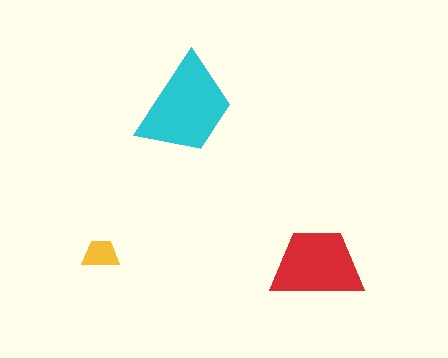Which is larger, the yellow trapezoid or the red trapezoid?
The red one.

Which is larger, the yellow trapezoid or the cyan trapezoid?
The cyan one.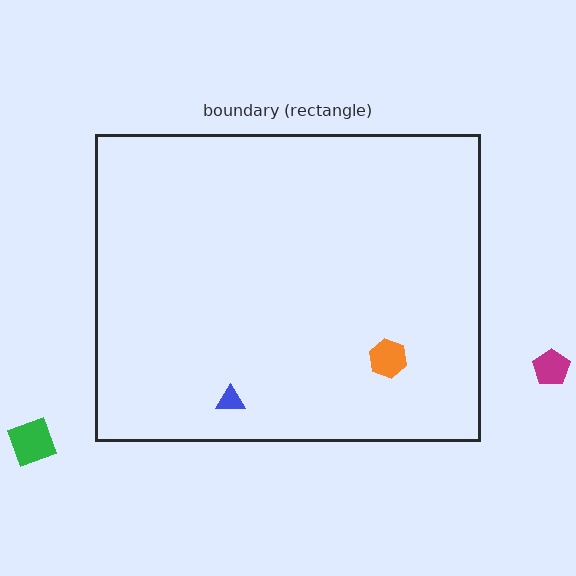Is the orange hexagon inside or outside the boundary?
Inside.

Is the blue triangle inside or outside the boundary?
Inside.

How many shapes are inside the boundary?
2 inside, 2 outside.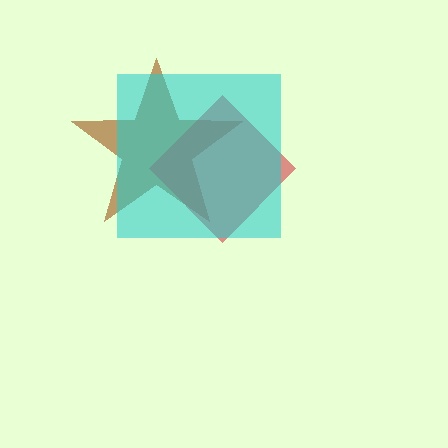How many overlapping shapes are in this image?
There are 3 overlapping shapes in the image.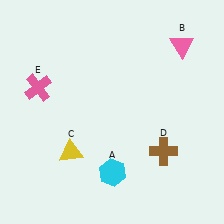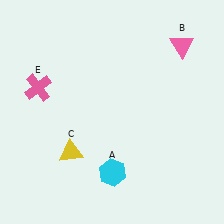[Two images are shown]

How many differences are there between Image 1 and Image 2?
There is 1 difference between the two images.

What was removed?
The brown cross (D) was removed in Image 2.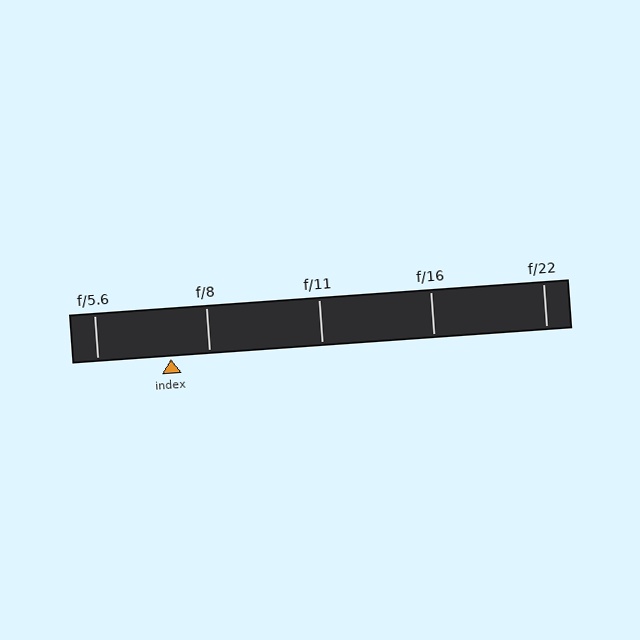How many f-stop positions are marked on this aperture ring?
There are 5 f-stop positions marked.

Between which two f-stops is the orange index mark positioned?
The index mark is between f/5.6 and f/8.